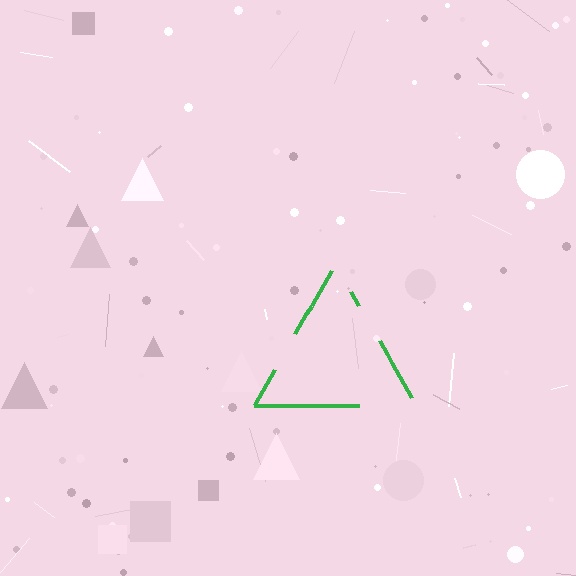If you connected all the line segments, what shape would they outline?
They would outline a triangle.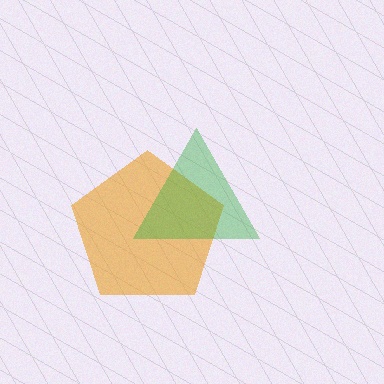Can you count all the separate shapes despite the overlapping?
Yes, there are 2 separate shapes.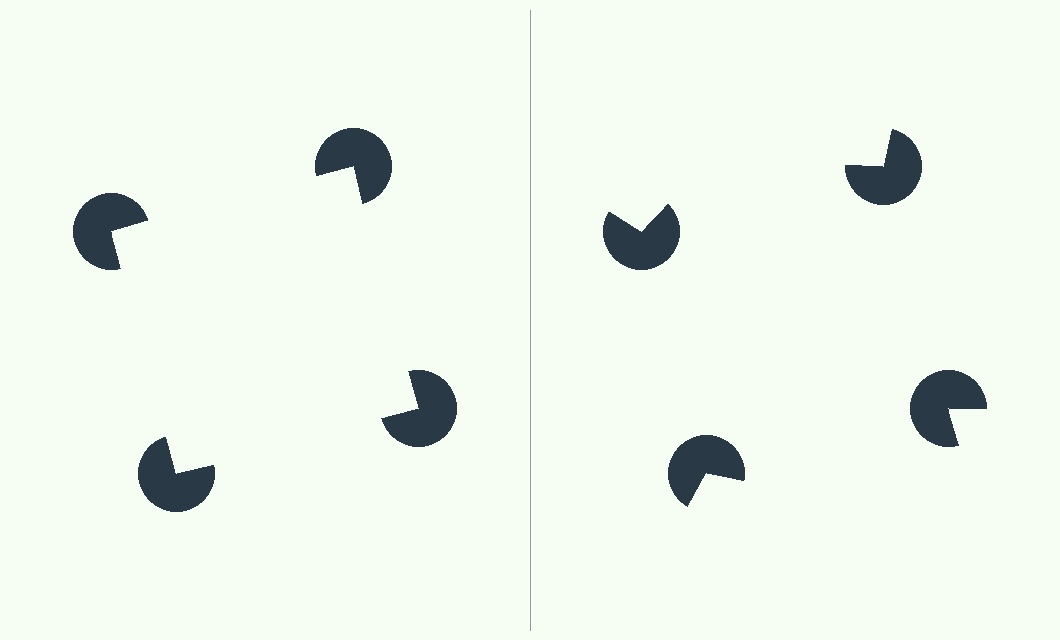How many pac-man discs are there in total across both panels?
8 — 4 on each side.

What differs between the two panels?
The pac-man discs are positioned identically on both sides; only the wedge orientations differ. On the left they align to a square; on the right they are misaligned.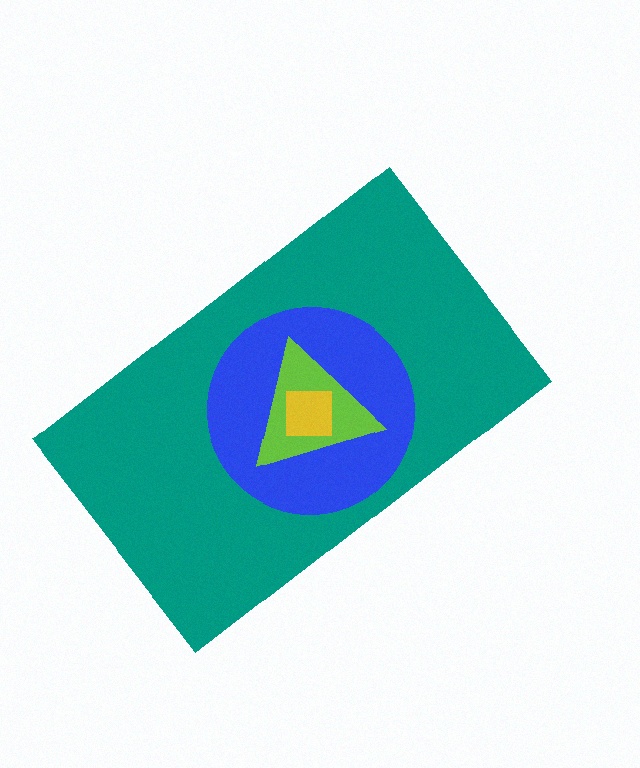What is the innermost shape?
The yellow square.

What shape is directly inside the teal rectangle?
The blue circle.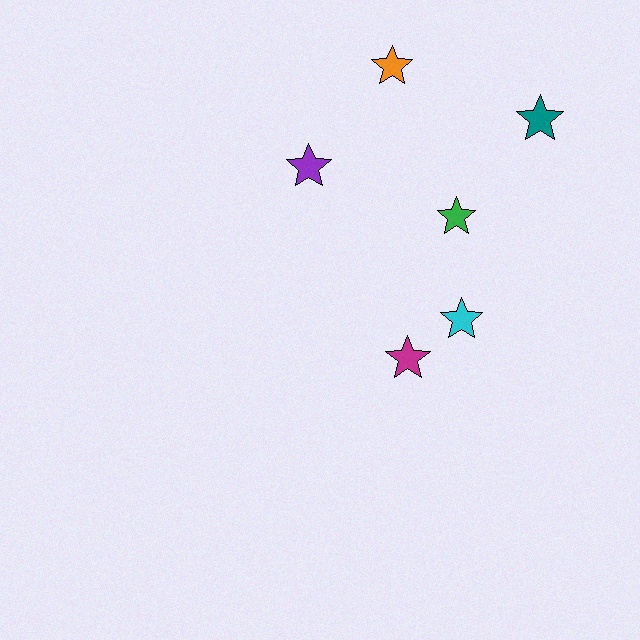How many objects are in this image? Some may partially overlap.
There are 6 objects.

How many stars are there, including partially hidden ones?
There are 6 stars.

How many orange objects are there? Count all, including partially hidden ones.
There is 1 orange object.